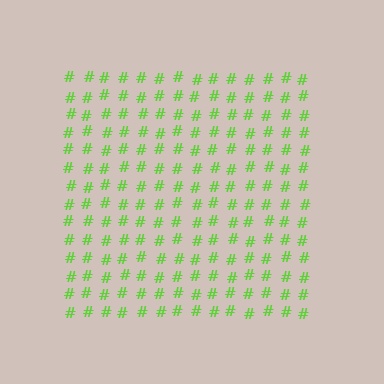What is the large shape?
The large shape is a square.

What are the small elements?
The small elements are hash symbols.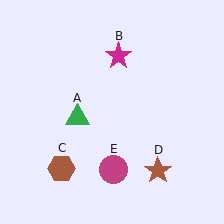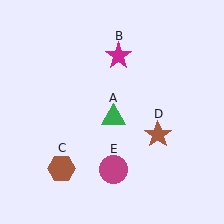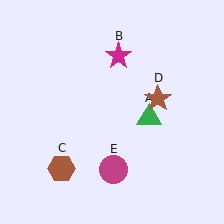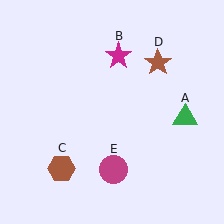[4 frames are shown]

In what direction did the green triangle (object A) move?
The green triangle (object A) moved right.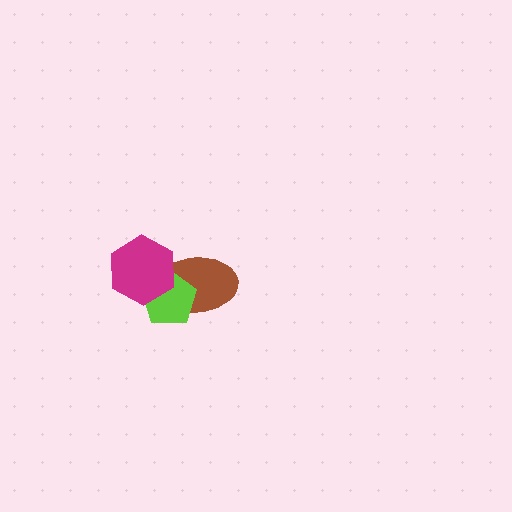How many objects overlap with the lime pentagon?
2 objects overlap with the lime pentagon.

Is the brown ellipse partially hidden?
Yes, it is partially covered by another shape.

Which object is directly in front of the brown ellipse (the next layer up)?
The lime pentagon is directly in front of the brown ellipse.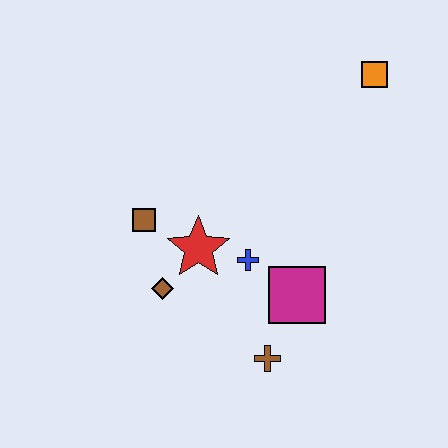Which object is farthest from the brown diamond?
The orange square is farthest from the brown diamond.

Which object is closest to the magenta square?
The blue cross is closest to the magenta square.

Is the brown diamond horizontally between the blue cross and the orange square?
No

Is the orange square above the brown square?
Yes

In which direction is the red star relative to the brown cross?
The red star is above the brown cross.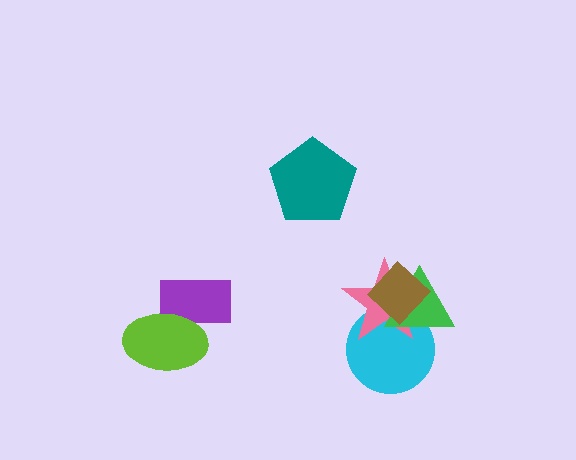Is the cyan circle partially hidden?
Yes, it is partially covered by another shape.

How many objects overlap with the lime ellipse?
1 object overlaps with the lime ellipse.